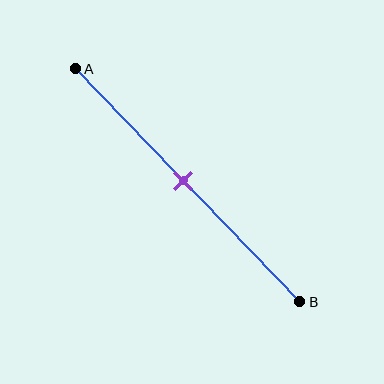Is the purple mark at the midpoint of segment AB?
Yes, the mark is approximately at the midpoint.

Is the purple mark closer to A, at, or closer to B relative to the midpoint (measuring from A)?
The purple mark is approximately at the midpoint of segment AB.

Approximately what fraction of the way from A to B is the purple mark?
The purple mark is approximately 50% of the way from A to B.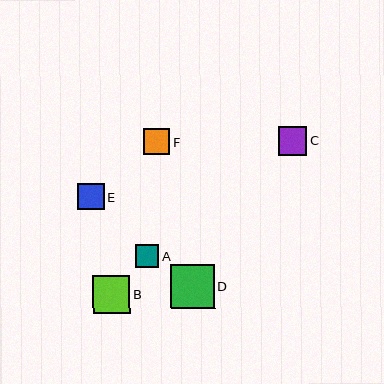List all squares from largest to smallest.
From largest to smallest: D, B, C, E, F, A.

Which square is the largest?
Square D is the largest with a size of approximately 44 pixels.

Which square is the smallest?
Square A is the smallest with a size of approximately 23 pixels.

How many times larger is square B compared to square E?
Square B is approximately 1.4 times the size of square E.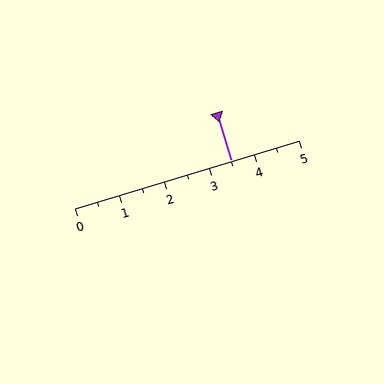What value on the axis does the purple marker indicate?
The marker indicates approximately 3.5.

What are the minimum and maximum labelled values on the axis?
The axis runs from 0 to 5.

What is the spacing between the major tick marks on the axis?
The major ticks are spaced 1 apart.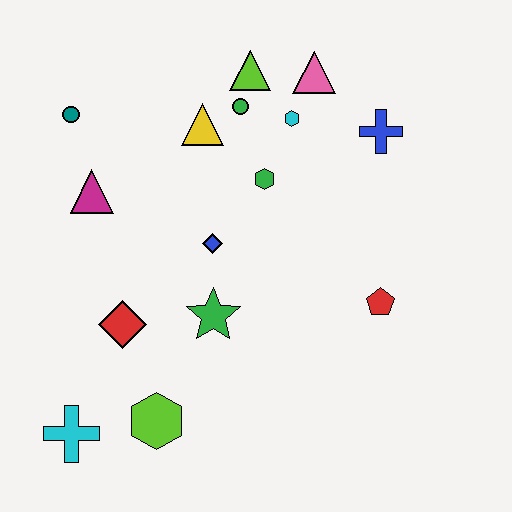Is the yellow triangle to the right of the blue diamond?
No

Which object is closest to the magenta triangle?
The teal circle is closest to the magenta triangle.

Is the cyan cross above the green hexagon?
No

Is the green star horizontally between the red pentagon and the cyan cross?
Yes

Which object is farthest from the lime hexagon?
The pink triangle is farthest from the lime hexagon.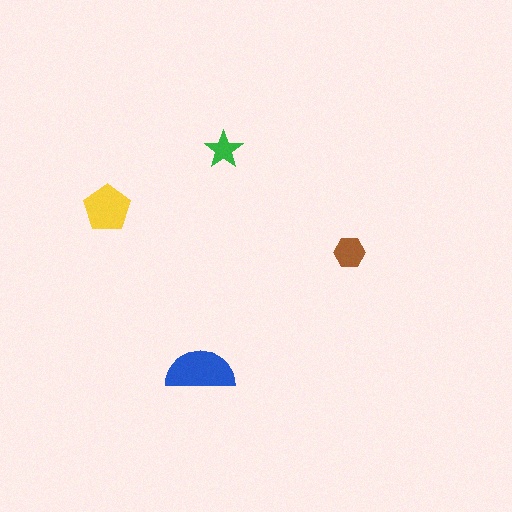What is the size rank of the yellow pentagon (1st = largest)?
2nd.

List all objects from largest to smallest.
The blue semicircle, the yellow pentagon, the brown hexagon, the green star.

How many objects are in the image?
There are 4 objects in the image.